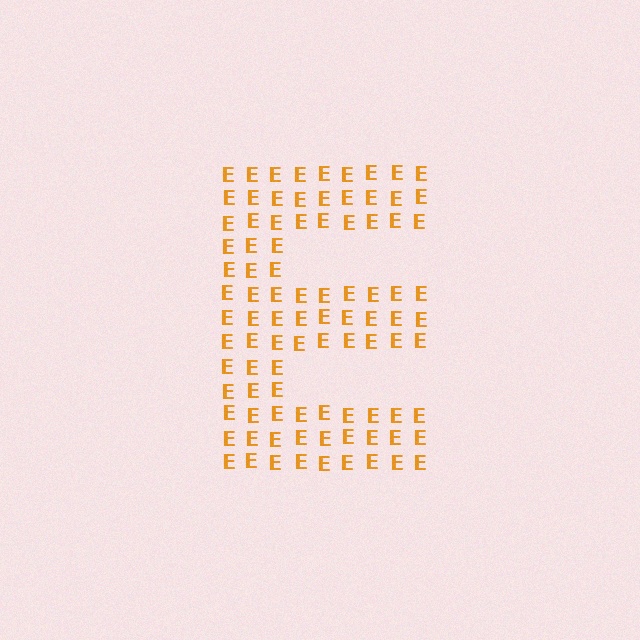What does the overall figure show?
The overall figure shows the letter E.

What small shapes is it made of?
It is made of small letter E's.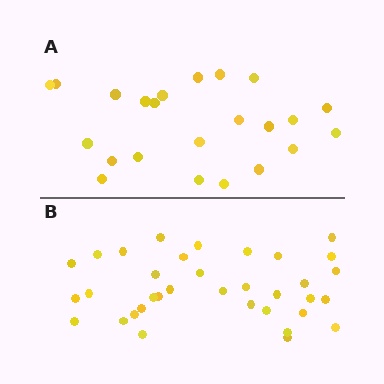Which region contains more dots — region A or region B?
Region B (the bottom region) has more dots.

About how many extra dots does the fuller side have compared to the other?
Region B has roughly 12 or so more dots than region A.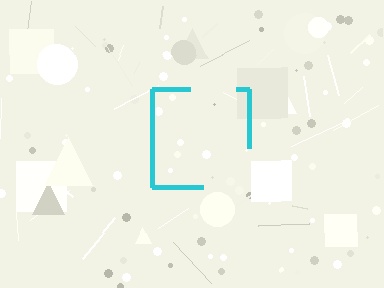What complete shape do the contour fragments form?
The contour fragments form a square.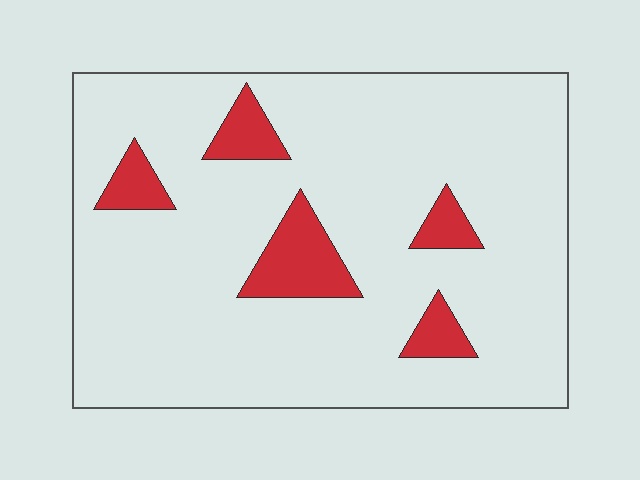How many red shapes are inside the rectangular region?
5.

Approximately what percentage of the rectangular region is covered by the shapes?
Approximately 10%.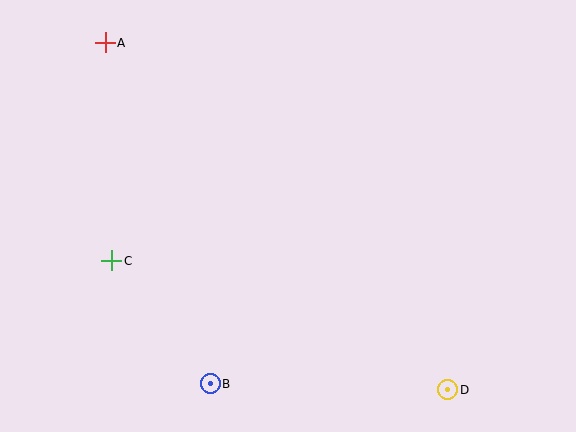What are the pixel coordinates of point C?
Point C is at (112, 261).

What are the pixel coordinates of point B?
Point B is at (210, 384).